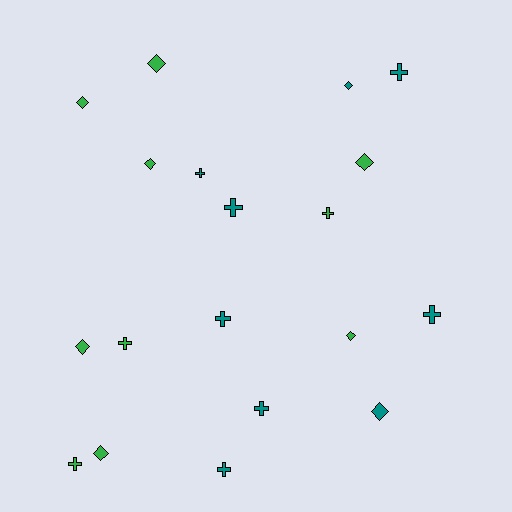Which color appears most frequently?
Green, with 10 objects.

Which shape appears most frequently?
Cross, with 10 objects.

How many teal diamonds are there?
There are 2 teal diamonds.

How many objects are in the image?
There are 19 objects.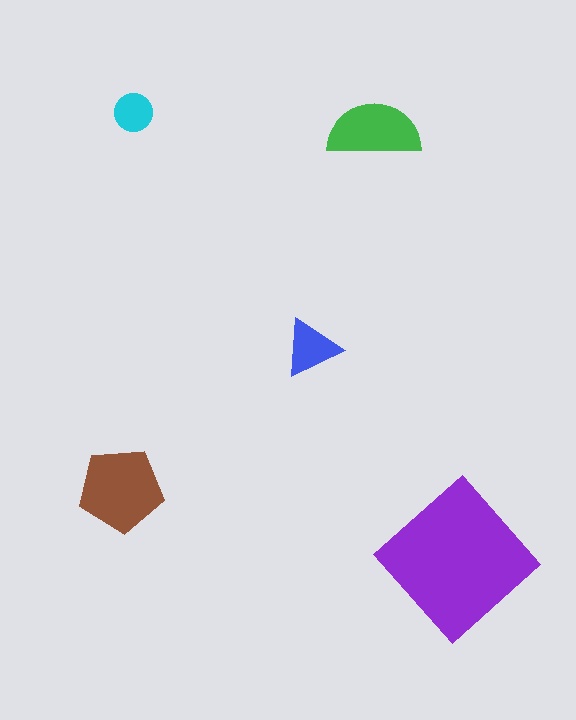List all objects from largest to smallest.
The purple diamond, the brown pentagon, the green semicircle, the blue triangle, the cyan circle.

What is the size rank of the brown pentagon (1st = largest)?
2nd.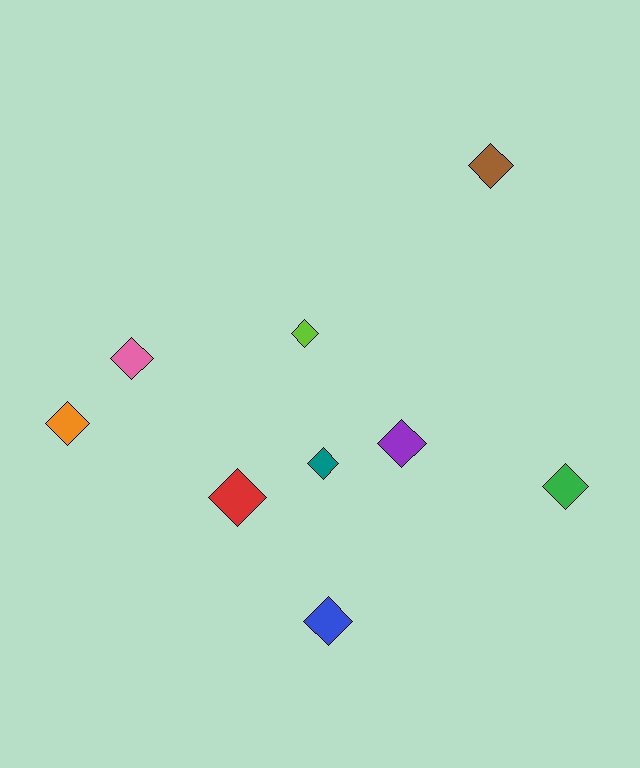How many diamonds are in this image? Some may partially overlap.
There are 9 diamonds.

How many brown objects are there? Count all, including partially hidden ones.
There is 1 brown object.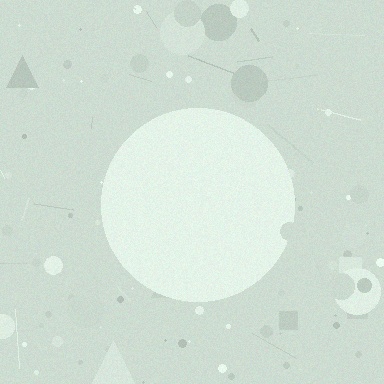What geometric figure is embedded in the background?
A circle is embedded in the background.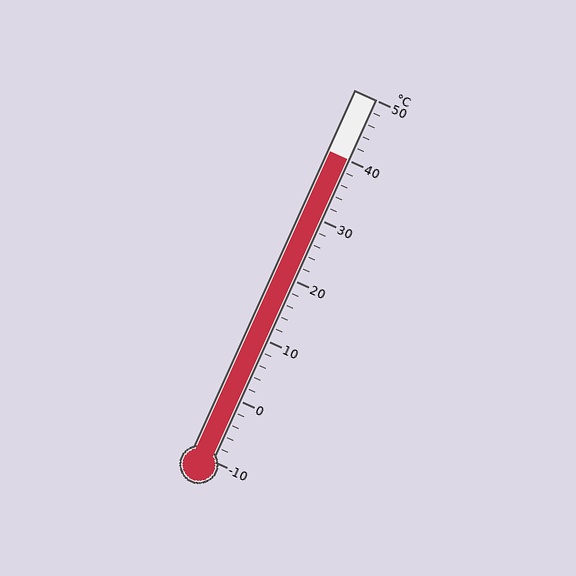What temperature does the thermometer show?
The thermometer shows approximately 40°C.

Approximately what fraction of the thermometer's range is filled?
The thermometer is filled to approximately 85% of its range.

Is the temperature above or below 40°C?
The temperature is at 40°C.